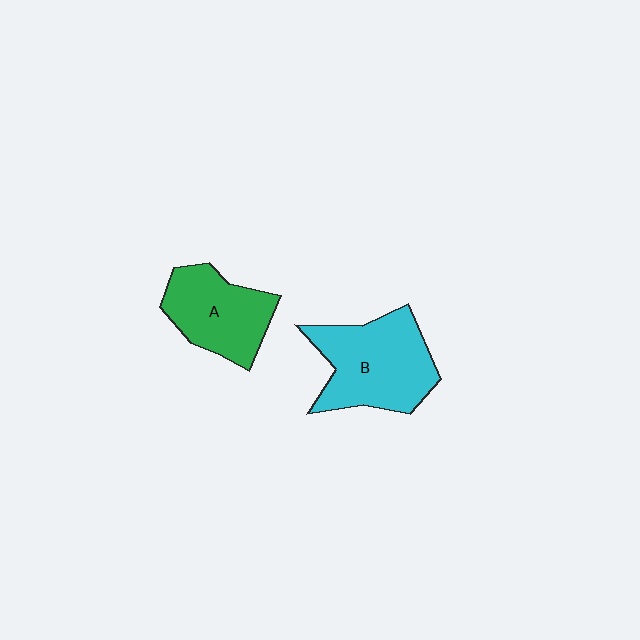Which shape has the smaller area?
Shape A (green).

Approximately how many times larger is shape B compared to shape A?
Approximately 1.3 times.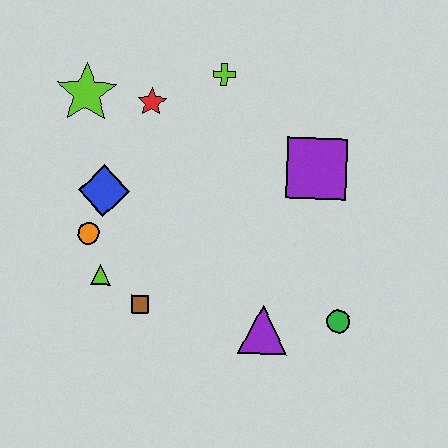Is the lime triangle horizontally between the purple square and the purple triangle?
No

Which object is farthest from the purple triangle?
The lime star is farthest from the purple triangle.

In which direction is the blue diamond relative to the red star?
The blue diamond is below the red star.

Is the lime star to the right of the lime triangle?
No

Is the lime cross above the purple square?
Yes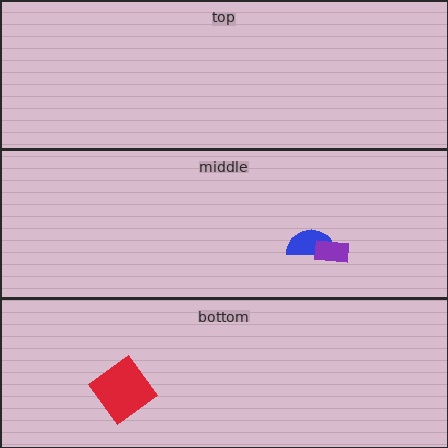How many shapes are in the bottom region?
1.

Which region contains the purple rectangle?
The middle region.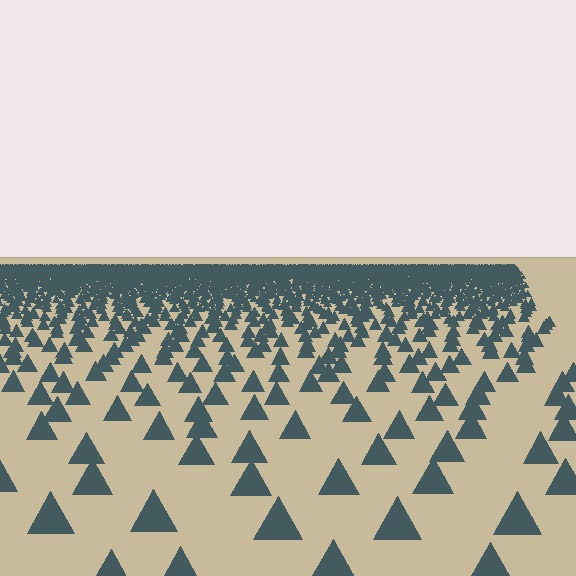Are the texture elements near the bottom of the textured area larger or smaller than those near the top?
Larger. Near the bottom, elements are closer to the viewer and appear at a bigger on-screen size.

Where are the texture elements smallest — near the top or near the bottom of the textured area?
Near the top.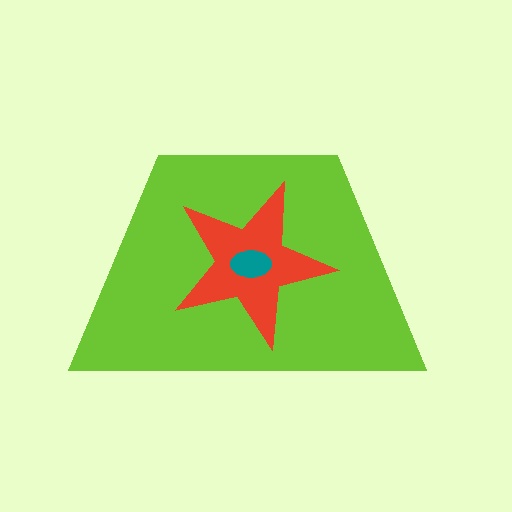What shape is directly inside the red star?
The teal ellipse.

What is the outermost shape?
The lime trapezoid.